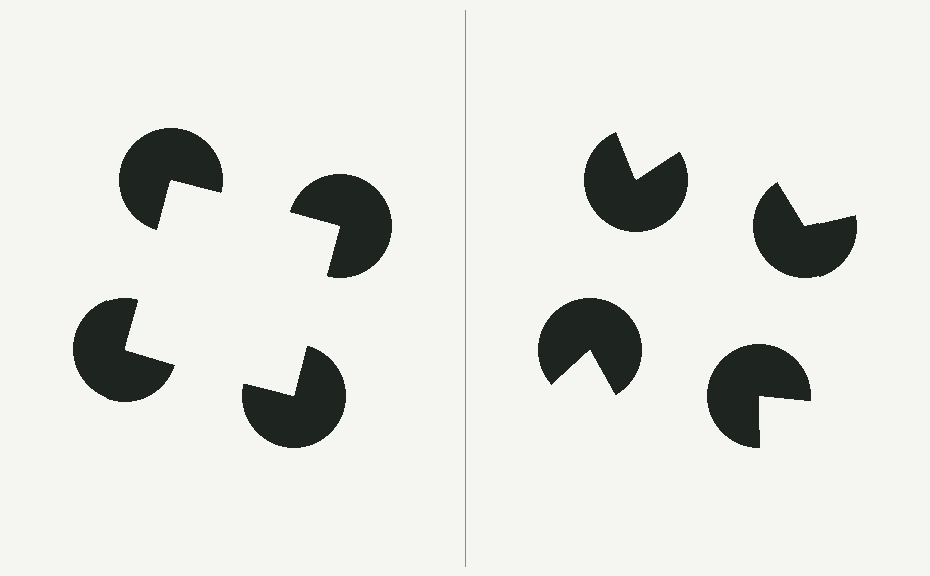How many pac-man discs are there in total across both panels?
8 — 4 on each side.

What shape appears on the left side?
An illusory square.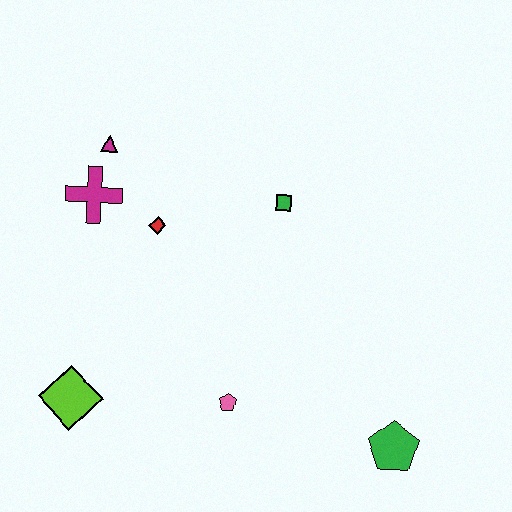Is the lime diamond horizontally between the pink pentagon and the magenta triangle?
No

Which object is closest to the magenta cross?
The magenta triangle is closest to the magenta cross.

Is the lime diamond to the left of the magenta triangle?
Yes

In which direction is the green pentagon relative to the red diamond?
The green pentagon is to the right of the red diamond.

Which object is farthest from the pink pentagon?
The magenta triangle is farthest from the pink pentagon.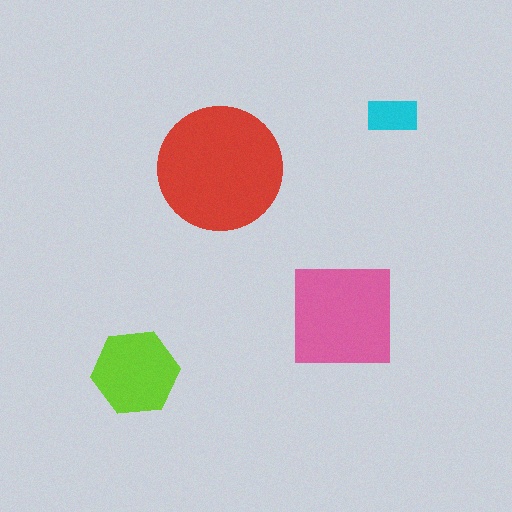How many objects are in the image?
There are 4 objects in the image.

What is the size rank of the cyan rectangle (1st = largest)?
4th.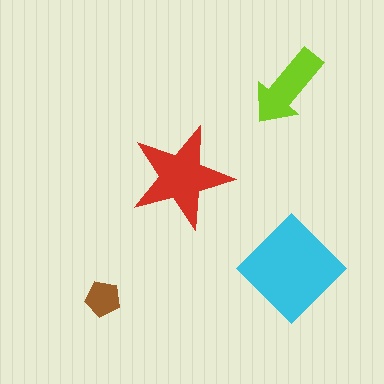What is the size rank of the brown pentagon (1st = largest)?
4th.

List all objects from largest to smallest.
The cyan diamond, the red star, the lime arrow, the brown pentagon.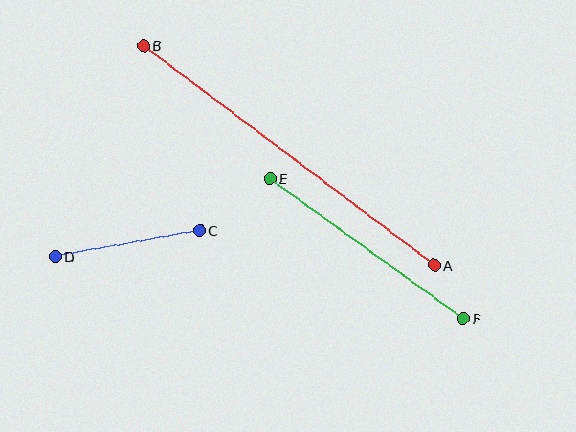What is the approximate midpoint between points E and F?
The midpoint is at approximately (367, 249) pixels.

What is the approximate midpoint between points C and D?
The midpoint is at approximately (127, 244) pixels.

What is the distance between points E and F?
The distance is approximately 239 pixels.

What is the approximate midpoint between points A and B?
The midpoint is at approximately (289, 155) pixels.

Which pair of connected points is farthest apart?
Points A and B are farthest apart.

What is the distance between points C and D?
The distance is approximately 147 pixels.